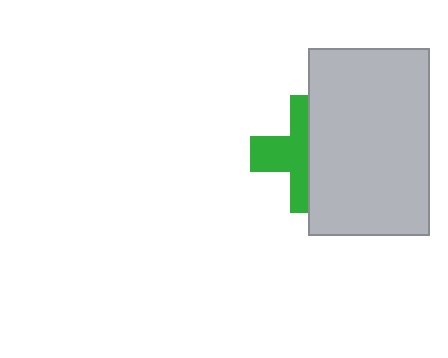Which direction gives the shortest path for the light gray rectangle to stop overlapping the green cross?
Moving right gives the shortest separation.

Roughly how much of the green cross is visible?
About half of it is visible (roughly 50%).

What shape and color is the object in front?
The object in front is a light gray rectangle.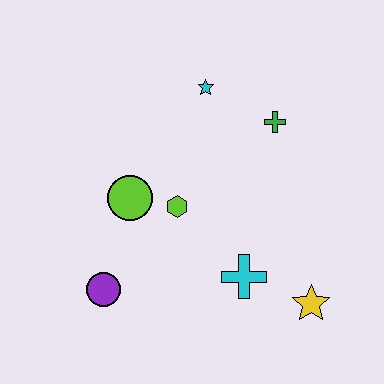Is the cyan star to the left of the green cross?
Yes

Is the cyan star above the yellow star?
Yes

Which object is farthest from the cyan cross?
The cyan star is farthest from the cyan cross.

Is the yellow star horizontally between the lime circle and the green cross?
No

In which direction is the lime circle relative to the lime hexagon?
The lime circle is to the left of the lime hexagon.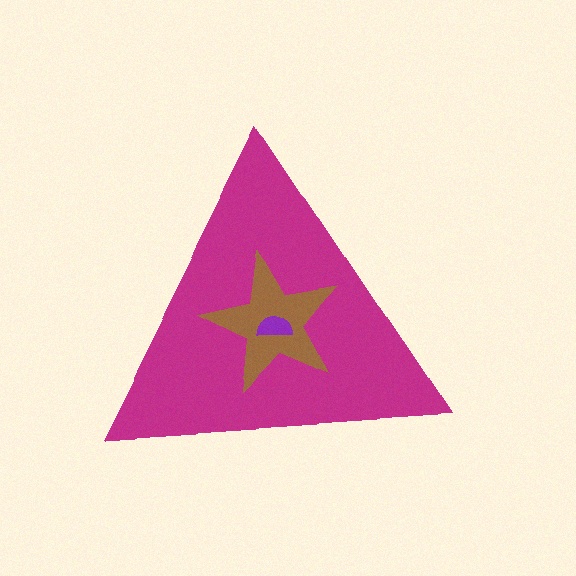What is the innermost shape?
The purple semicircle.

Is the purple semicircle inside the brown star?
Yes.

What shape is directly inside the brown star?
The purple semicircle.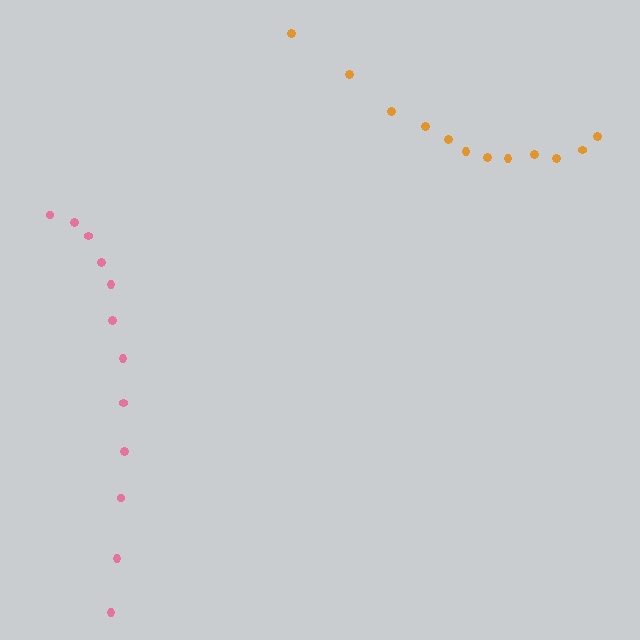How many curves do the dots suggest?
There are 2 distinct paths.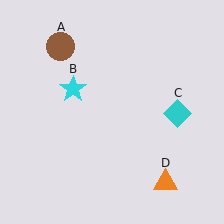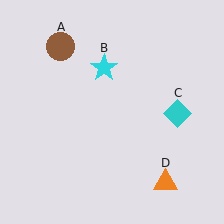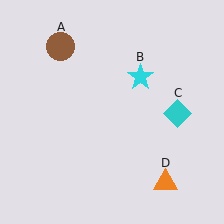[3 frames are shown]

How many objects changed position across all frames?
1 object changed position: cyan star (object B).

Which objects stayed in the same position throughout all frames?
Brown circle (object A) and cyan diamond (object C) and orange triangle (object D) remained stationary.